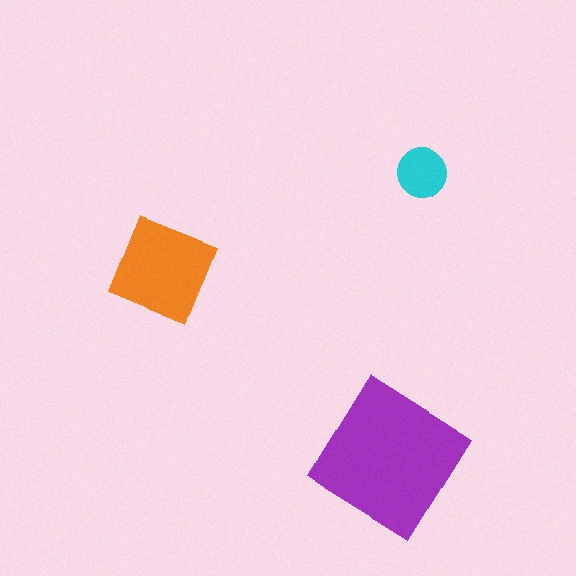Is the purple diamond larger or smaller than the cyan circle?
Larger.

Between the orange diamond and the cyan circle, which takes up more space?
The orange diamond.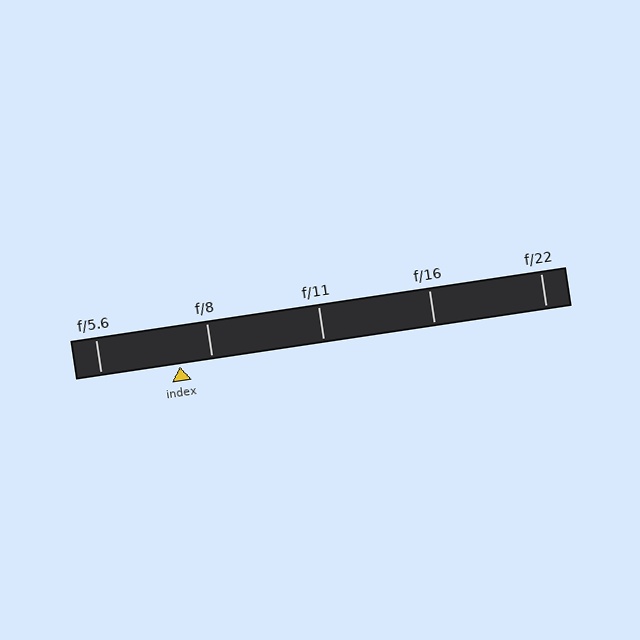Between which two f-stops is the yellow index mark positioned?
The index mark is between f/5.6 and f/8.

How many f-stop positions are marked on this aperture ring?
There are 5 f-stop positions marked.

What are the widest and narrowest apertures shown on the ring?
The widest aperture shown is f/5.6 and the narrowest is f/22.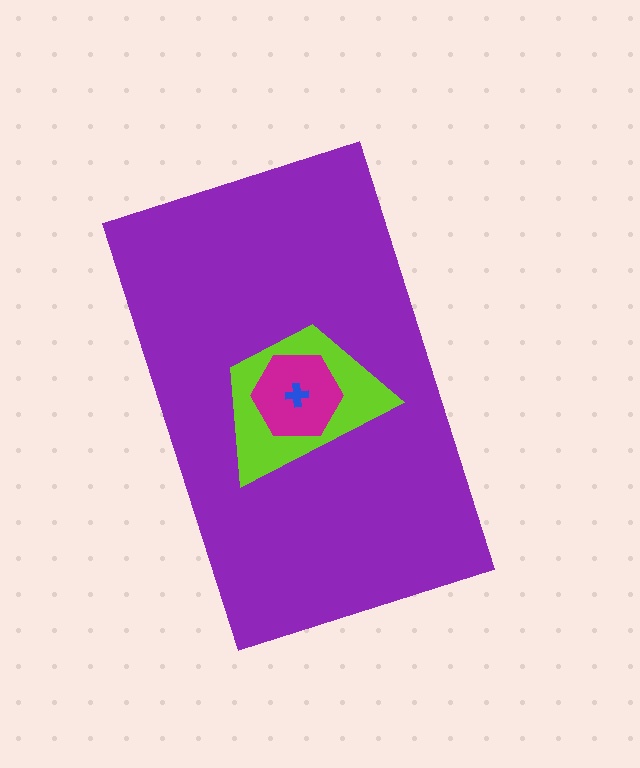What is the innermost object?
The blue cross.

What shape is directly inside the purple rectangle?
The lime trapezoid.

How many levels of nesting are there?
4.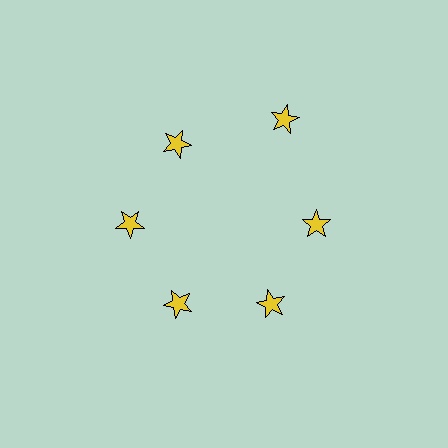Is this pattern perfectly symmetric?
No. The 6 yellow stars are arranged in a ring, but one element near the 1 o'clock position is pushed outward from the center, breaking the 6-fold rotational symmetry.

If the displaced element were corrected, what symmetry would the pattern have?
It would have 6-fold rotational symmetry — the pattern would map onto itself every 60 degrees.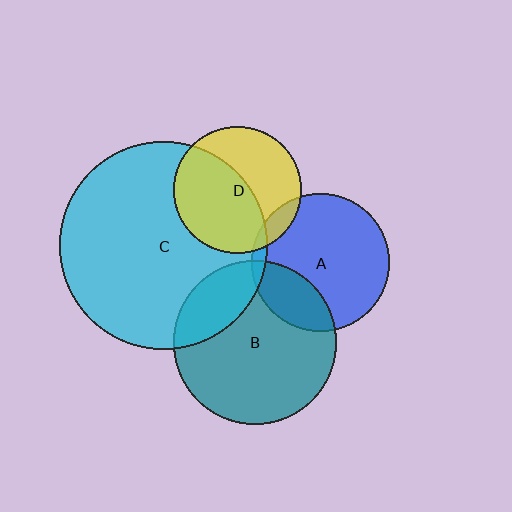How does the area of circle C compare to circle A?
Approximately 2.2 times.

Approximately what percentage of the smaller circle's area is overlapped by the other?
Approximately 20%.